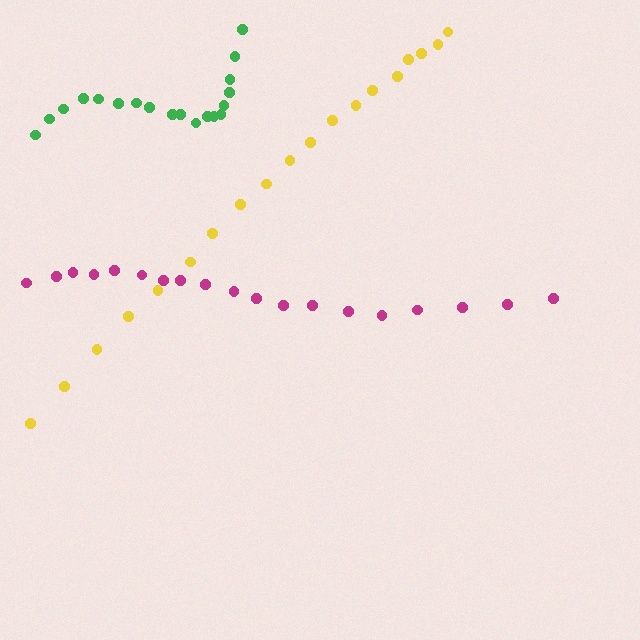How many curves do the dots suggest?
There are 3 distinct paths.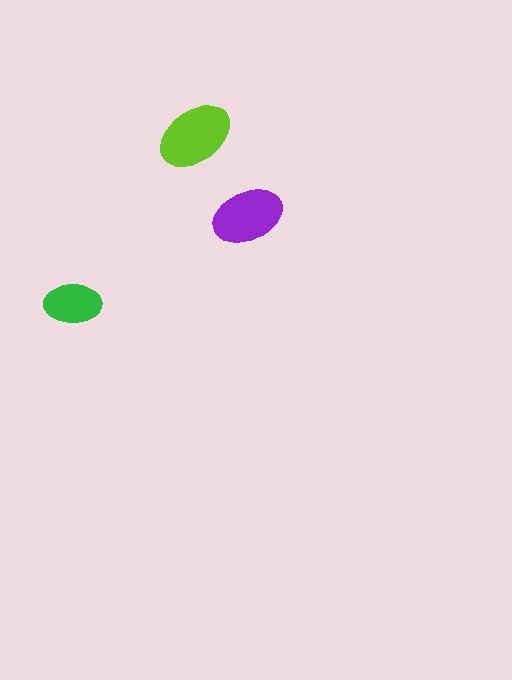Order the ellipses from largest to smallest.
the lime one, the purple one, the green one.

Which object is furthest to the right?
The purple ellipse is rightmost.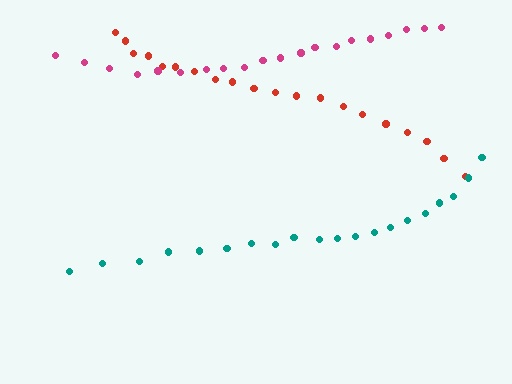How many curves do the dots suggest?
There are 3 distinct paths.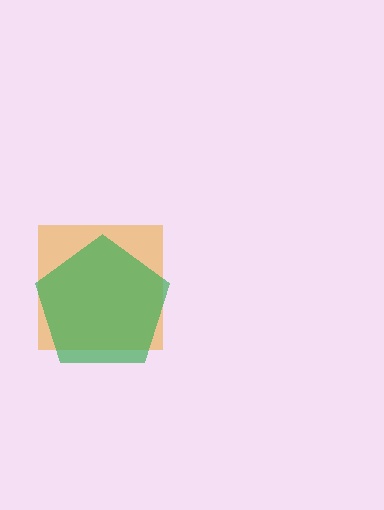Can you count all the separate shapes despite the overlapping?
Yes, there are 2 separate shapes.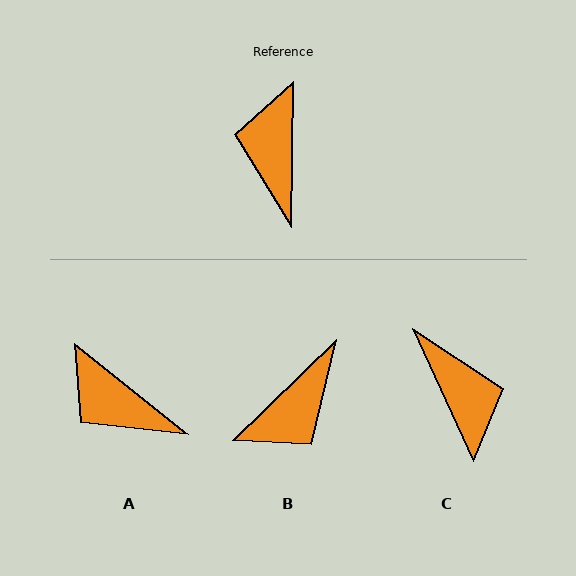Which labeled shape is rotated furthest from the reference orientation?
C, about 155 degrees away.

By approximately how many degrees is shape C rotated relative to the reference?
Approximately 155 degrees clockwise.